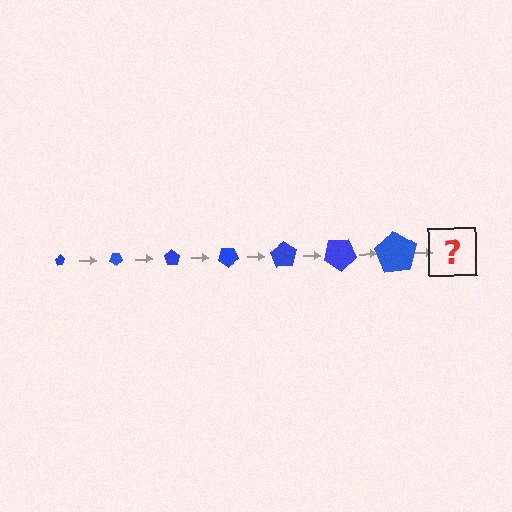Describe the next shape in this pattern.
It should be a pentagon, larger than the previous one and rotated 245 degrees from the start.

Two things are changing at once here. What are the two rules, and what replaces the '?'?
The two rules are that the pentagon grows larger each step and it rotates 35 degrees each step. The '?' should be a pentagon, larger than the previous one and rotated 245 degrees from the start.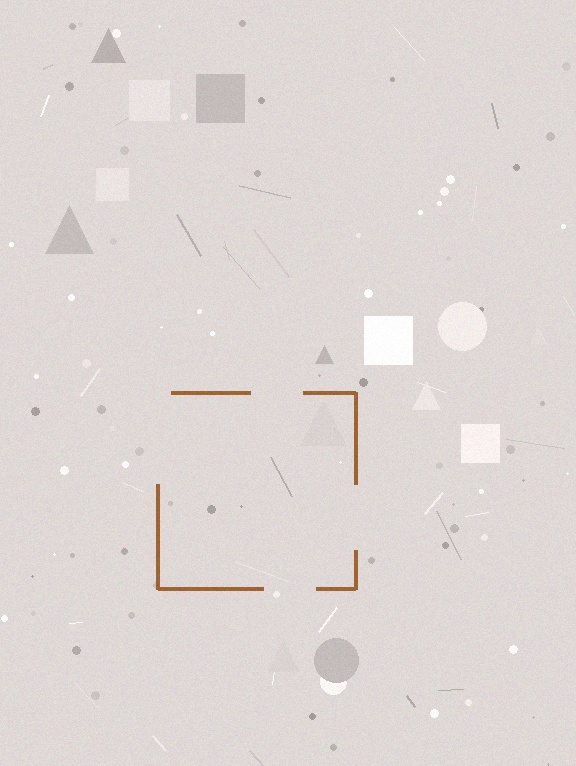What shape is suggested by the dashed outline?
The dashed outline suggests a square.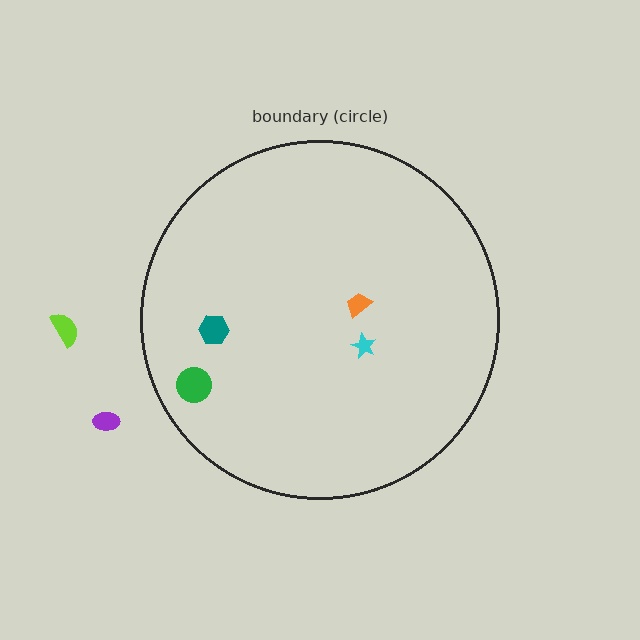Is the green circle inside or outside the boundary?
Inside.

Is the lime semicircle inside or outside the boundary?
Outside.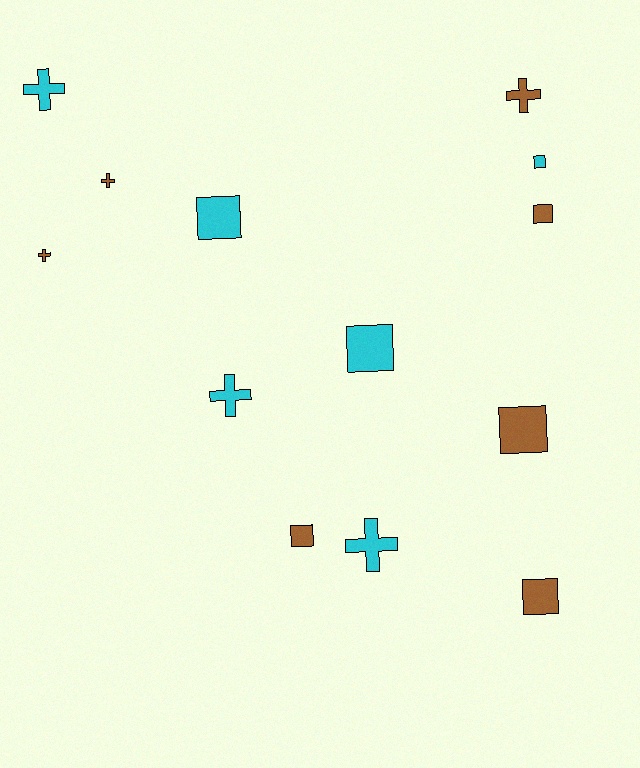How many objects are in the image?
There are 13 objects.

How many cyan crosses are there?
There are 3 cyan crosses.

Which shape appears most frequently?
Square, with 7 objects.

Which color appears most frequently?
Brown, with 7 objects.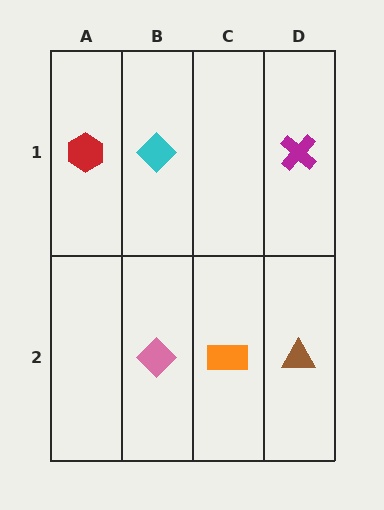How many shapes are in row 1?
3 shapes.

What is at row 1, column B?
A cyan diamond.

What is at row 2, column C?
An orange rectangle.